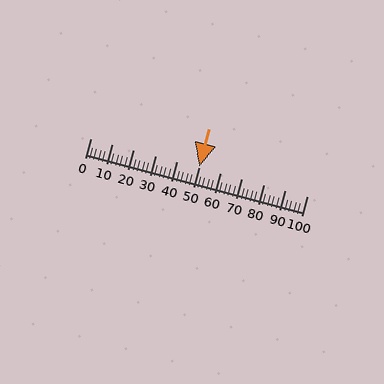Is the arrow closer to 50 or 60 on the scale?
The arrow is closer to 50.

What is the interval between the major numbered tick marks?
The major tick marks are spaced 10 units apart.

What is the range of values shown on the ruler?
The ruler shows values from 0 to 100.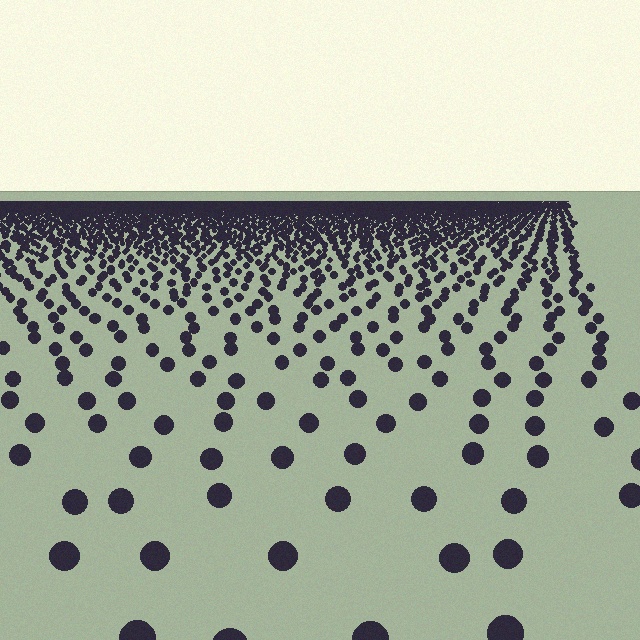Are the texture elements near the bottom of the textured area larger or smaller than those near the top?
Larger. Near the bottom, elements are closer to the viewer and appear at a bigger on-screen size.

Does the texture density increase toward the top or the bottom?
Density increases toward the top.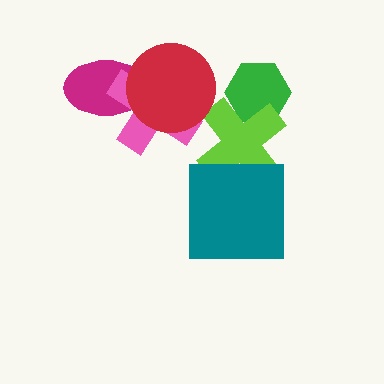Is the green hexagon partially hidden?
Yes, it is partially covered by another shape.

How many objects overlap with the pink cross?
2 objects overlap with the pink cross.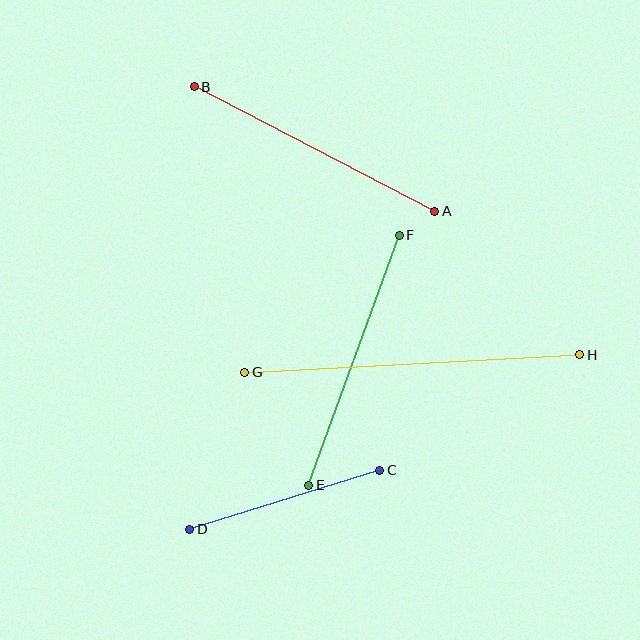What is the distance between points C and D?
The distance is approximately 199 pixels.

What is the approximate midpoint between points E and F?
The midpoint is at approximately (354, 360) pixels.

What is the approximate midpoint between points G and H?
The midpoint is at approximately (412, 363) pixels.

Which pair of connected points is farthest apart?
Points G and H are farthest apart.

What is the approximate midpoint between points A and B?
The midpoint is at approximately (314, 149) pixels.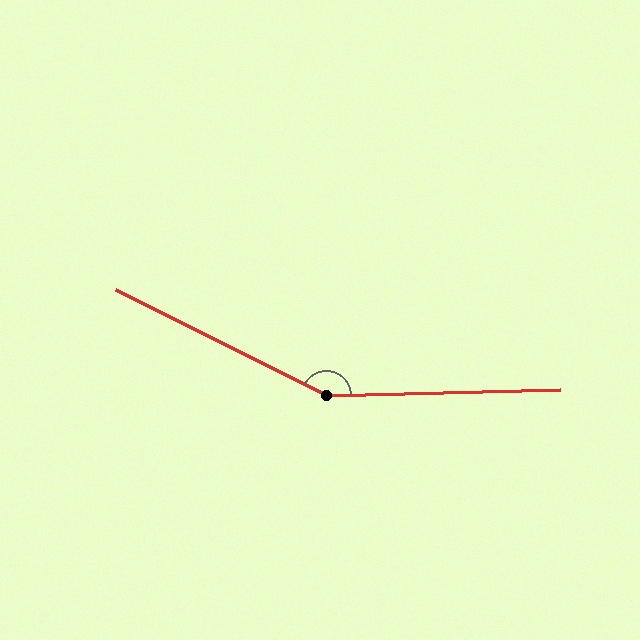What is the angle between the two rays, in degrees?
Approximately 152 degrees.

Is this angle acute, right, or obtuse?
It is obtuse.